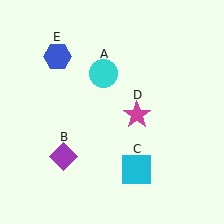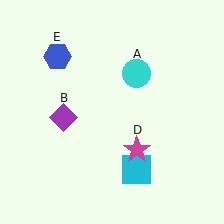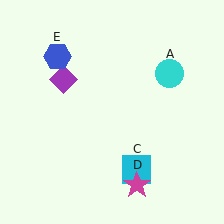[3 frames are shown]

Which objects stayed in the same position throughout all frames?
Cyan square (object C) and blue hexagon (object E) remained stationary.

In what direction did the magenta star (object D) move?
The magenta star (object D) moved down.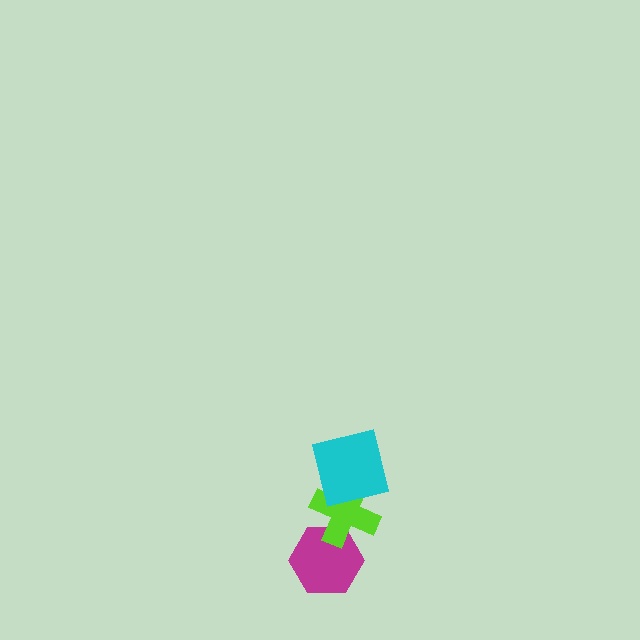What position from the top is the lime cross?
The lime cross is 2nd from the top.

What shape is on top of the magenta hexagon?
The lime cross is on top of the magenta hexagon.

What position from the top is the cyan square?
The cyan square is 1st from the top.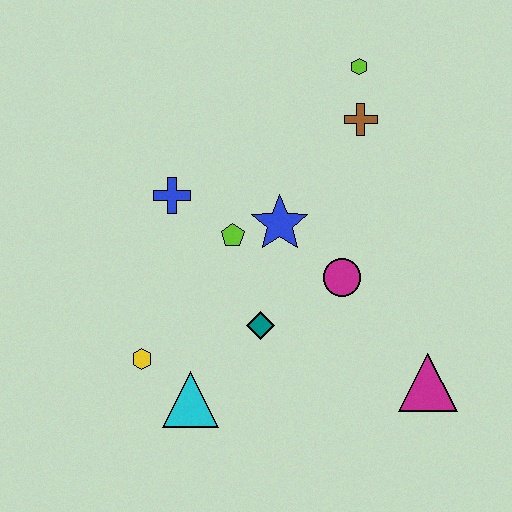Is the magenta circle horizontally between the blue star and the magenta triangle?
Yes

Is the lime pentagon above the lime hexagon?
No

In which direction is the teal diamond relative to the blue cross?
The teal diamond is below the blue cross.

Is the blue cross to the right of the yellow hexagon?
Yes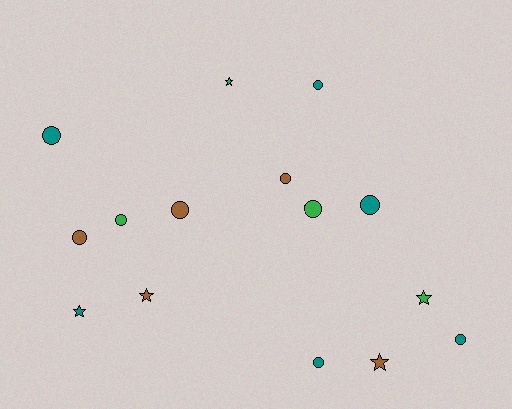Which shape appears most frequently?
Circle, with 10 objects.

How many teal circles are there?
There are 5 teal circles.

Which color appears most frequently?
Teal, with 6 objects.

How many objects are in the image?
There are 15 objects.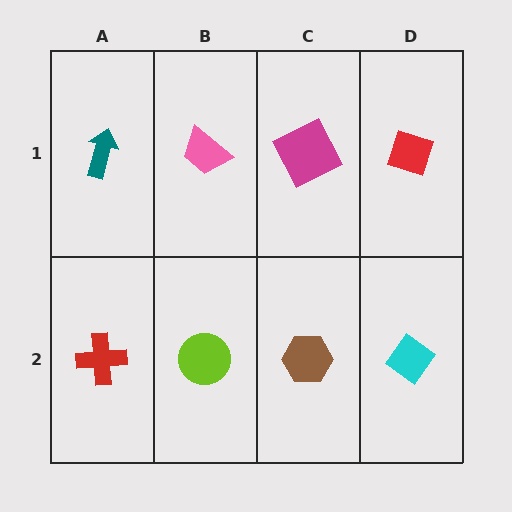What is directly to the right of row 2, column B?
A brown hexagon.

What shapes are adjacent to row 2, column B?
A pink trapezoid (row 1, column B), a red cross (row 2, column A), a brown hexagon (row 2, column C).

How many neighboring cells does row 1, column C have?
3.